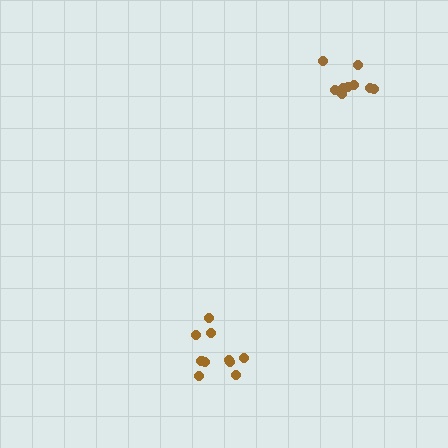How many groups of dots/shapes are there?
There are 2 groups.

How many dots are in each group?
Group 1: 9 dots, Group 2: 10 dots (19 total).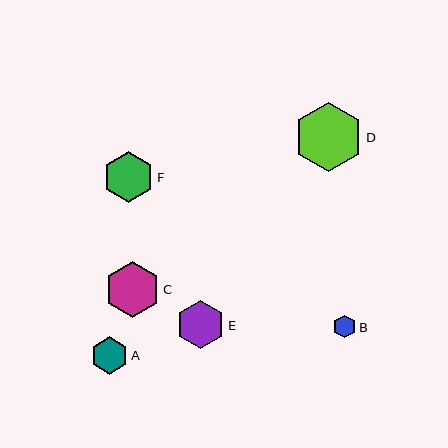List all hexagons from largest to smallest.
From largest to smallest: D, C, F, E, A, B.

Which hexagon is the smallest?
Hexagon B is the smallest with a size of approximately 23 pixels.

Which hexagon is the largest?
Hexagon D is the largest with a size of approximately 69 pixels.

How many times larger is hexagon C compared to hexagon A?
Hexagon C is approximately 1.5 times the size of hexagon A.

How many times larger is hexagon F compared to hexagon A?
Hexagon F is approximately 1.4 times the size of hexagon A.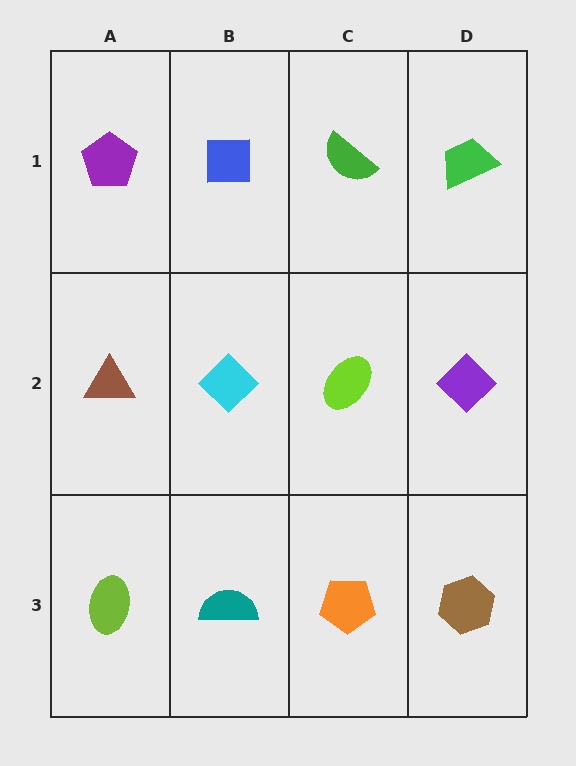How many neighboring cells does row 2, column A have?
3.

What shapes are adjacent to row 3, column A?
A brown triangle (row 2, column A), a teal semicircle (row 3, column B).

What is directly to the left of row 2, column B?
A brown triangle.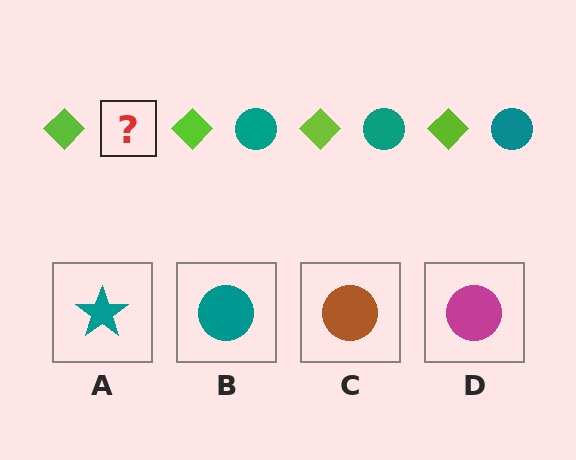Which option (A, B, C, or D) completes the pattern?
B.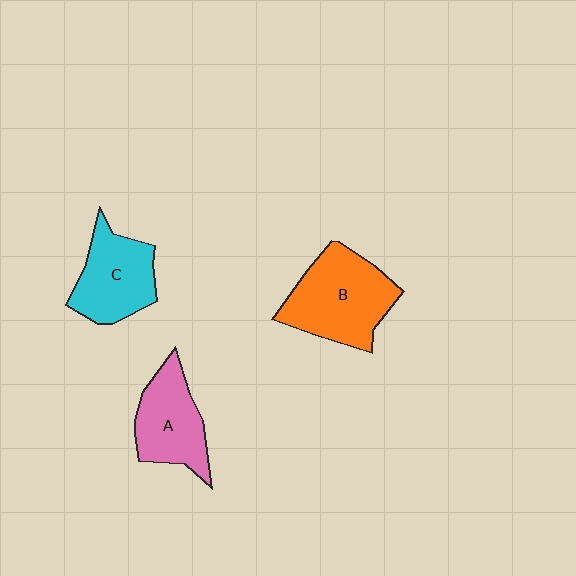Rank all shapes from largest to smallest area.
From largest to smallest: B (orange), C (cyan), A (pink).